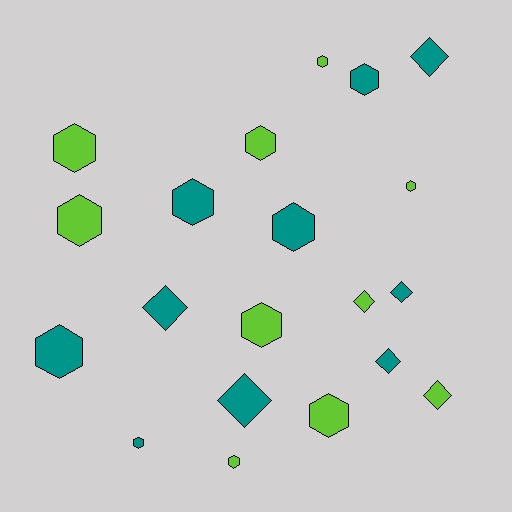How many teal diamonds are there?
There are 5 teal diamonds.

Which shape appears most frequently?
Hexagon, with 13 objects.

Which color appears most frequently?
Lime, with 10 objects.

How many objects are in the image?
There are 20 objects.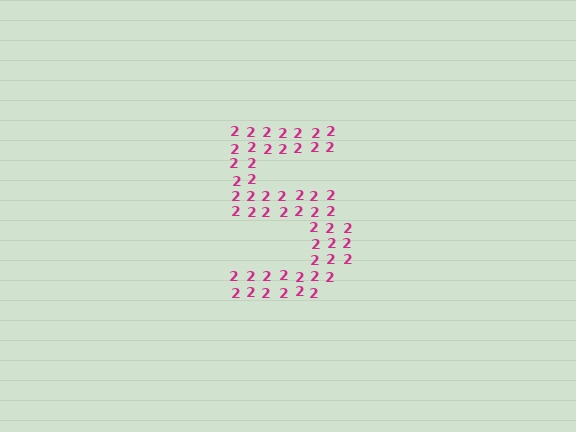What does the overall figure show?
The overall figure shows the digit 5.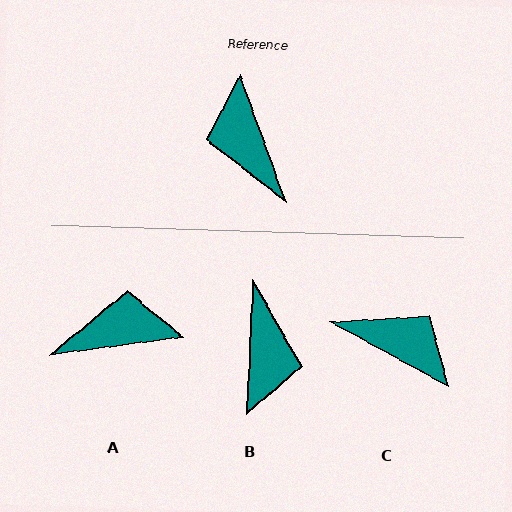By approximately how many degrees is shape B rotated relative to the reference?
Approximately 158 degrees counter-clockwise.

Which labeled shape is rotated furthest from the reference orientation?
B, about 158 degrees away.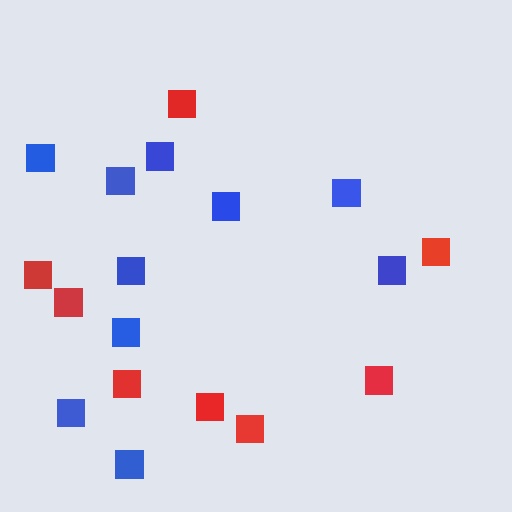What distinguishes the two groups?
There are 2 groups: one group of blue squares (10) and one group of red squares (8).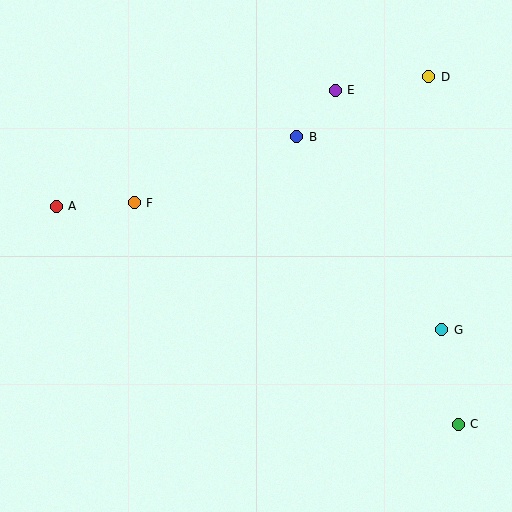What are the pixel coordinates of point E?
Point E is at (335, 90).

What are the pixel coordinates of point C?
Point C is at (458, 424).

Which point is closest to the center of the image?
Point B at (297, 137) is closest to the center.